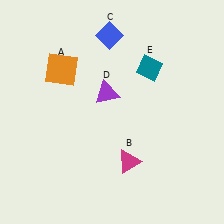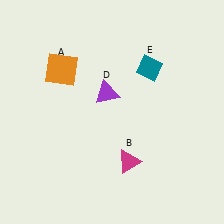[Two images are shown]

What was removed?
The blue diamond (C) was removed in Image 2.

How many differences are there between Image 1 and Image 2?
There is 1 difference between the two images.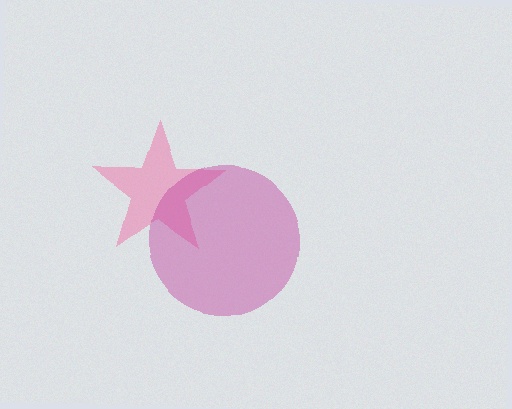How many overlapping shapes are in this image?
There are 2 overlapping shapes in the image.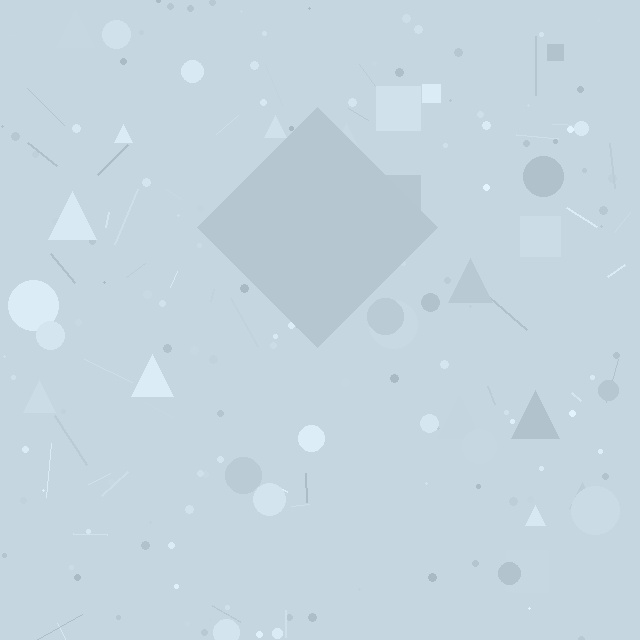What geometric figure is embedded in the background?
A diamond is embedded in the background.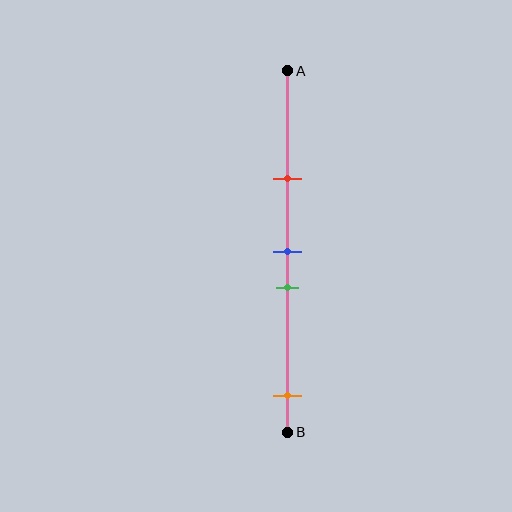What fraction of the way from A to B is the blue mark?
The blue mark is approximately 50% (0.5) of the way from A to B.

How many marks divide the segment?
There are 4 marks dividing the segment.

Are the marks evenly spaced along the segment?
No, the marks are not evenly spaced.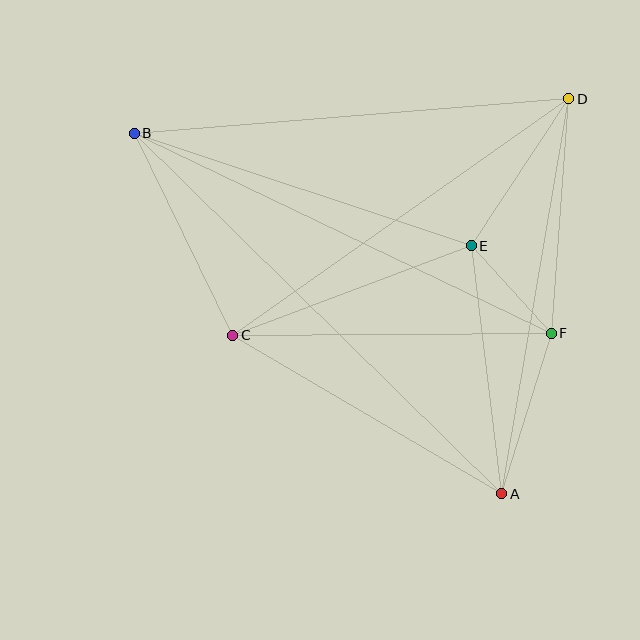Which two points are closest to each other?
Points E and F are closest to each other.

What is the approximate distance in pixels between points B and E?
The distance between B and E is approximately 355 pixels.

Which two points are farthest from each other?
Points A and B are farthest from each other.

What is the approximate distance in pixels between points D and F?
The distance between D and F is approximately 235 pixels.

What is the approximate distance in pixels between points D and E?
The distance between D and E is approximately 177 pixels.